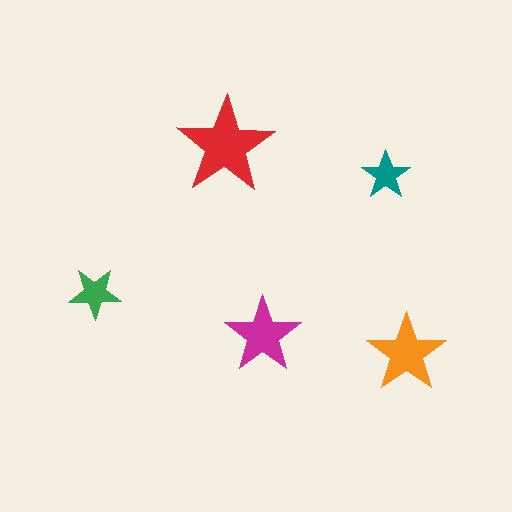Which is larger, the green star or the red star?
The red one.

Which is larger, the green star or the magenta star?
The magenta one.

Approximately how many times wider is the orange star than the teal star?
About 1.5 times wider.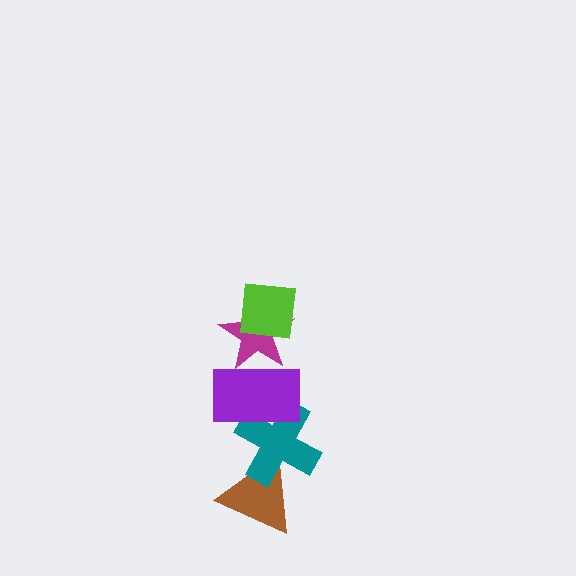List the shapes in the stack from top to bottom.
From top to bottom: the lime square, the magenta star, the purple rectangle, the teal cross, the brown triangle.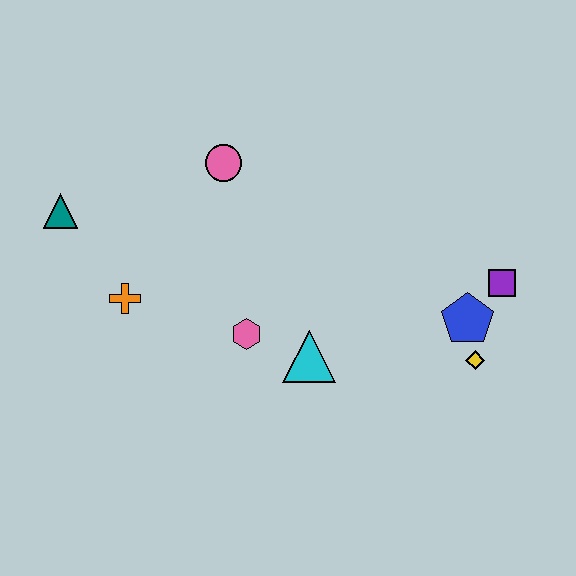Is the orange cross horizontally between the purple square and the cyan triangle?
No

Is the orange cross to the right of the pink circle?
No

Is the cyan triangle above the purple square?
No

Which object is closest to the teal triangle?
The orange cross is closest to the teal triangle.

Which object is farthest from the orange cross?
The purple square is farthest from the orange cross.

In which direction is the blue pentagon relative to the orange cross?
The blue pentagon is to the right of the orange cross.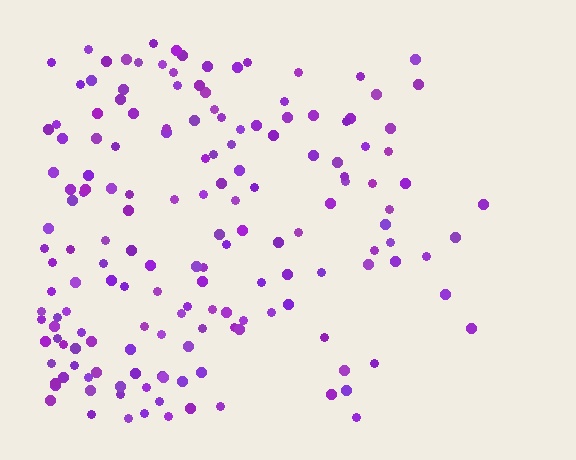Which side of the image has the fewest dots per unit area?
The right.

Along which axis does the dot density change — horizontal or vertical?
Horizontal.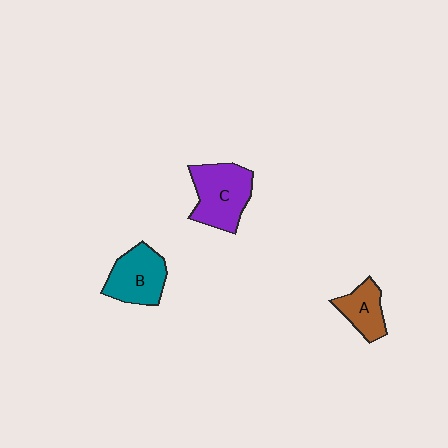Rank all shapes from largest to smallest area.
From largest to smallest: C (purple), B (teal), A (brown).